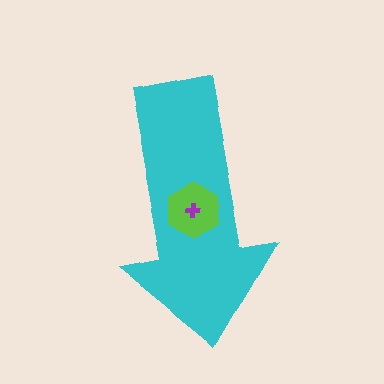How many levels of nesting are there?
3.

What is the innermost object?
The purple cross.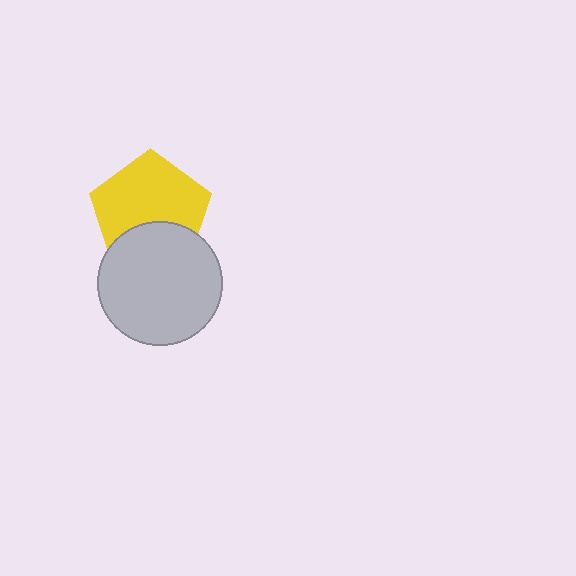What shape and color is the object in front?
The object in front is a light gray circle.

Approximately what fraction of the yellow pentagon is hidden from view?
Roughly 33% of the yellow pentagon is hidden behind the light gray circle.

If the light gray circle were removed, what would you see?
You would see the complete yellow pentagon.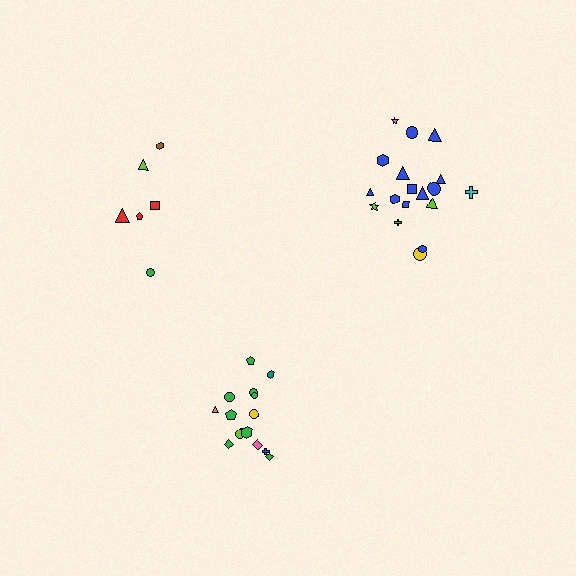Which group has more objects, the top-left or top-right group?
The top-right group.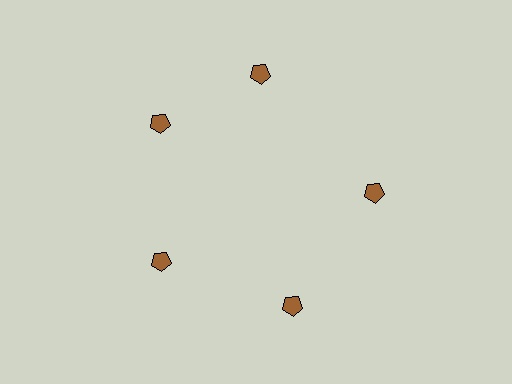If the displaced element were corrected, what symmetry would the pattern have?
It would have 5-fold rotational symmetry — the pattern would map onto itself every 72 degrees.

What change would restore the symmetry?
The symmetry would be restored by rotating it back into even spacing with its neighbors so that all 5 pentagons sit at equal angles and equal distance from the center.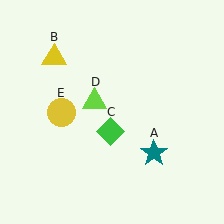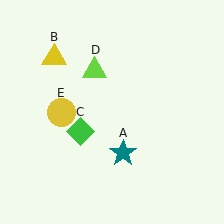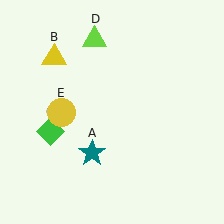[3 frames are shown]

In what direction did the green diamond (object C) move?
The green diamond (object C) moved left.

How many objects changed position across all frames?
3 objects changed position: teal star (object A), green diamond (object C), lime triangle (object D).